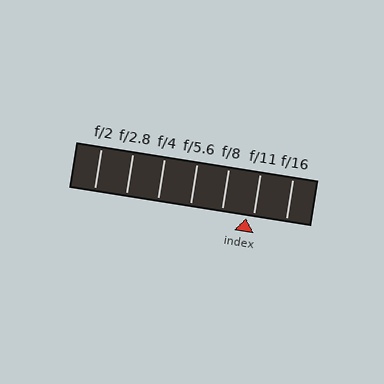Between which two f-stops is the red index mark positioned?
The index mark is between f/8 and f/11.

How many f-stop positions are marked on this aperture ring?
There are 7 f-stop positions marked.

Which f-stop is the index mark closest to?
The index mark is closest to f/11.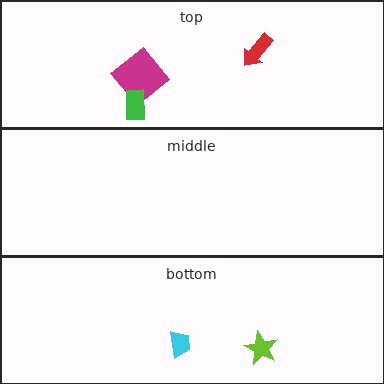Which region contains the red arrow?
The top region.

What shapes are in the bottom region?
The cyan trapezoid, the lime star.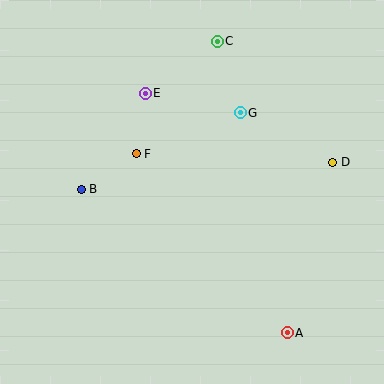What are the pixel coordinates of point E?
Point E is at (145, 93).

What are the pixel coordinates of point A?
Point A is at (287, 333).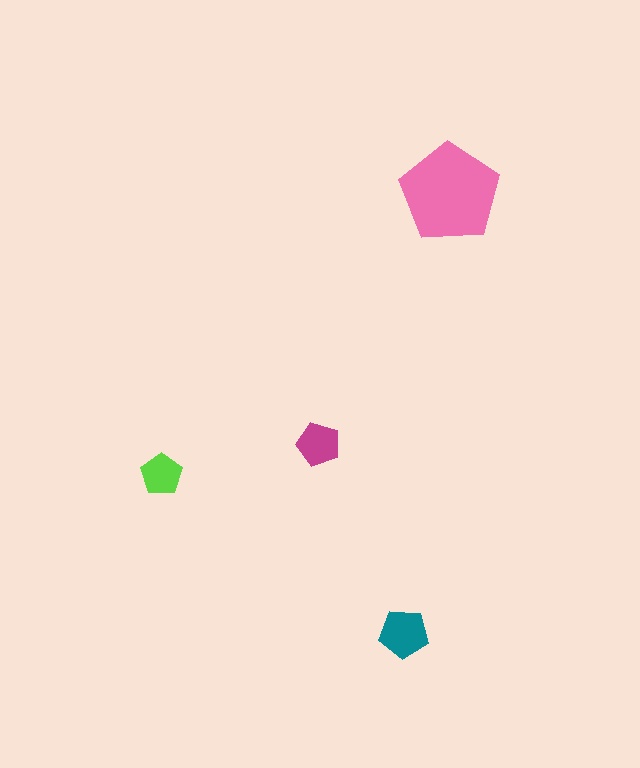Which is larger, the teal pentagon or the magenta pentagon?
The teal one.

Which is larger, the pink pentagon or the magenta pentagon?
The pink one.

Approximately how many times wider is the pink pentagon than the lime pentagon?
About 2.5 times wider.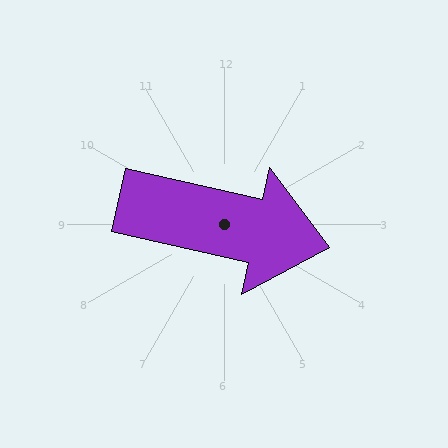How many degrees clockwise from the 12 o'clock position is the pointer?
Approximately 103 degrees.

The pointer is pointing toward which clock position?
Roughly 3 o'clock.